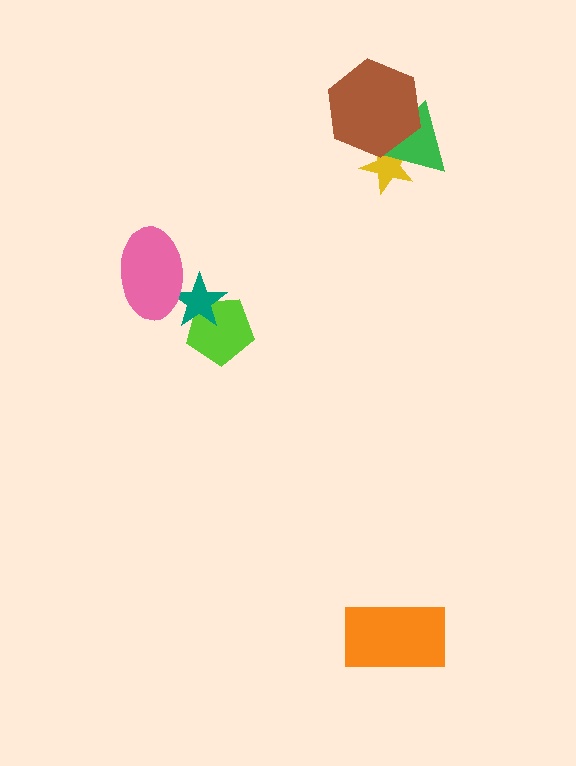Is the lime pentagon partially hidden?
Yes, it is partially covered by another shape.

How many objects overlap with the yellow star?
2 objects overlap with the yellow star.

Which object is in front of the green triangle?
The brown hexagon is in front of the green triangle.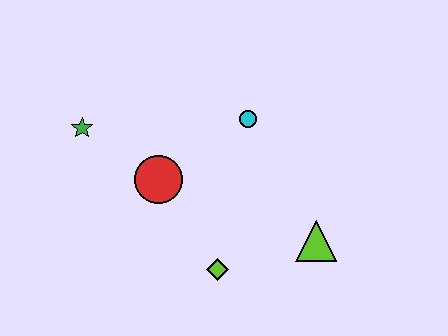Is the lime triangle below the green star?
Yes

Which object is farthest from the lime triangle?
The green star is farthest from the lime triangle.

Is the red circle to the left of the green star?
No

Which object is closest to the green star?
The red circle is closest to the green star.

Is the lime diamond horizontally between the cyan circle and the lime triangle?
No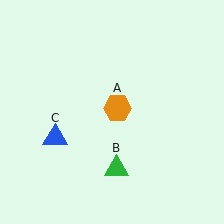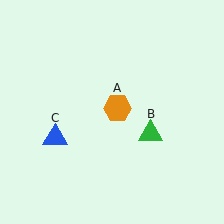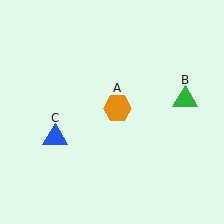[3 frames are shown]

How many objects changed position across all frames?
1 object changed position: green triangle (object B).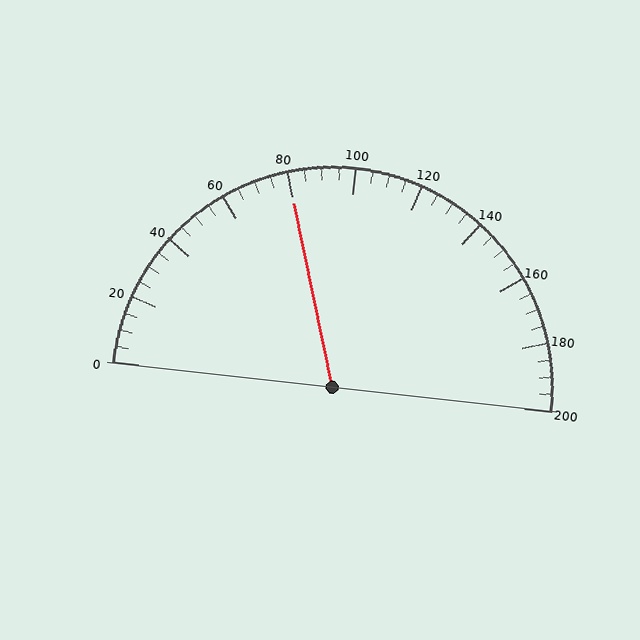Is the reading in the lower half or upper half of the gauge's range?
The reading is in the lower half of the range (0 to 200).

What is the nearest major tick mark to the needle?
The nearest major tick mark is 80.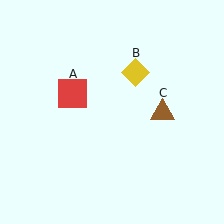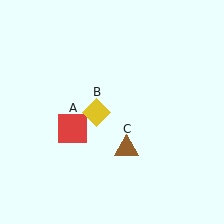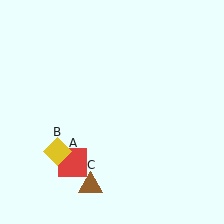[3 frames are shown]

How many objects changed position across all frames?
3 objects changed position: red square (object A), yellow diamond (object B), brown triangle (object C).